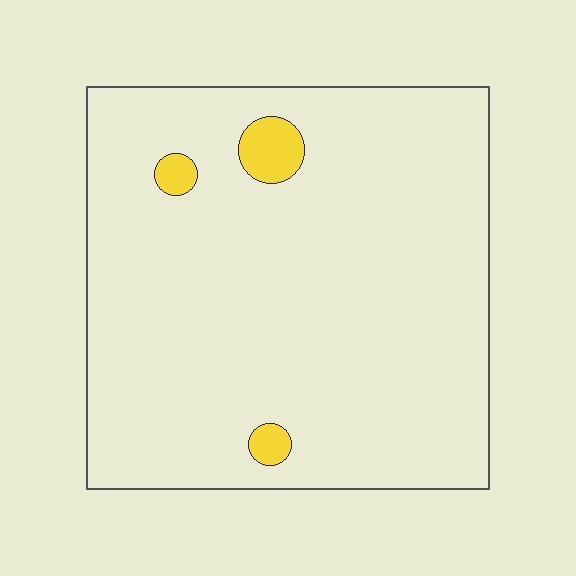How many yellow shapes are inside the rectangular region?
3.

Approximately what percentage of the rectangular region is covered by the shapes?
Approximately 5%.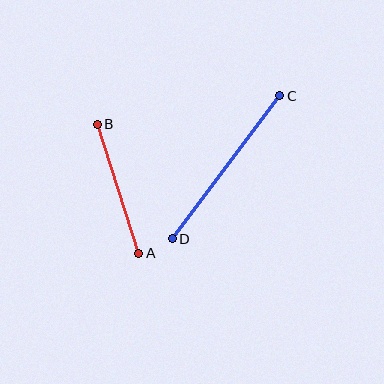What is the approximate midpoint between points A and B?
The midpoint is at approximately (118, 189) pixels.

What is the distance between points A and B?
The distance is approximately 135 pixels.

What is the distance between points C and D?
The distance is approximately 179 pixels.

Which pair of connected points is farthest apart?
Points C and D are farthest apart.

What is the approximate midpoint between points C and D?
The midpoint is at approximately (226, 167) pixels.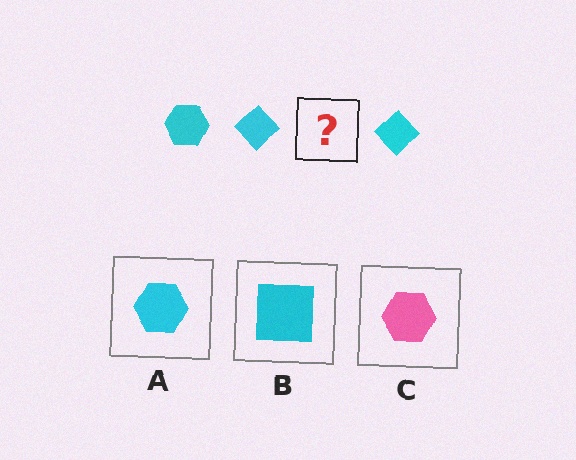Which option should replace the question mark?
Option A.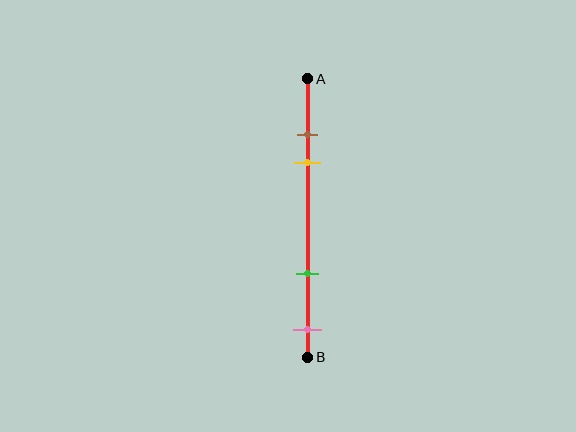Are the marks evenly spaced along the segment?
No, the marks are not evenly spaced.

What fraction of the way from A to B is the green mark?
The green mark is approximately 70% (0.7) of the way from A to B.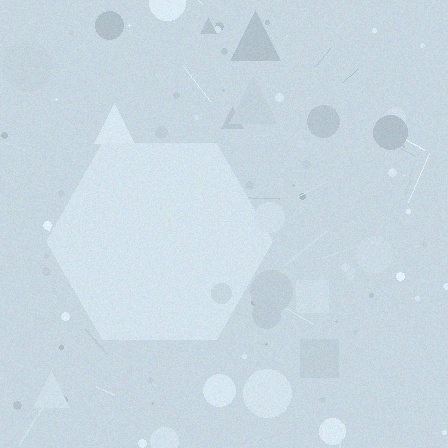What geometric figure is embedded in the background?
A hexagon is embedded in the background.